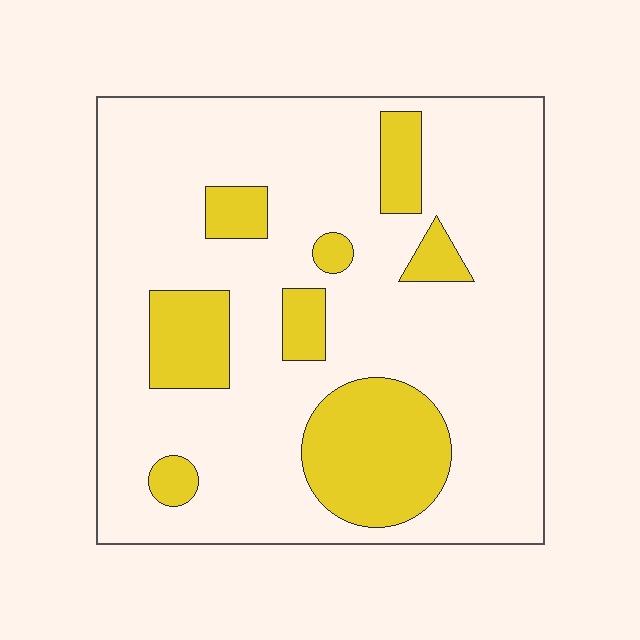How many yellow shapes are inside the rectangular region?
8.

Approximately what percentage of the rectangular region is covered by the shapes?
Approximately 20%.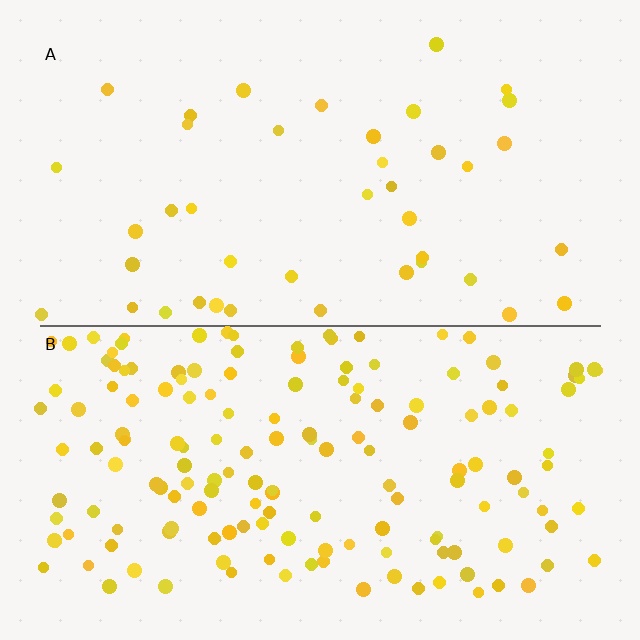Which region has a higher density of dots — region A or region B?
B (the bottom).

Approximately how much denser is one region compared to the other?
Approximately 3.9× — region B over region A.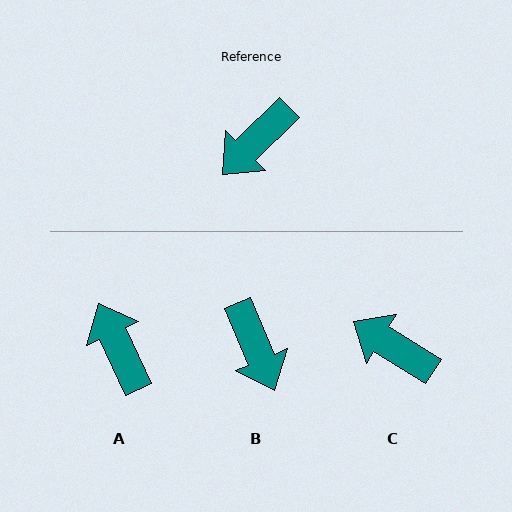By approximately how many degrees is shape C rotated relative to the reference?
Approximately 77 degrees clockwise.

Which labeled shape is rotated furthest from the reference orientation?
A, about 110 degrees away.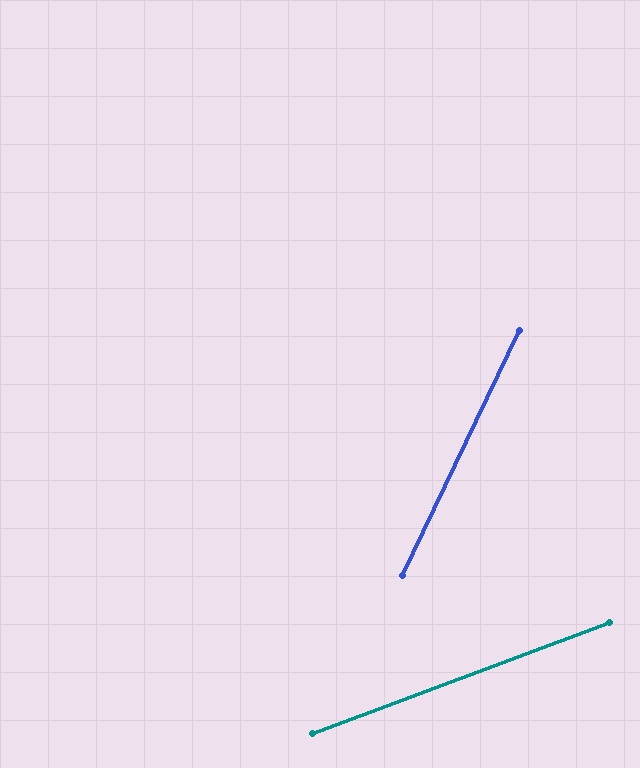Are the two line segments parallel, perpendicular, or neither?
Neither parallel nor perpendicular — they differ by about 44°.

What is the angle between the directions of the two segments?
Approximately 44 degrees.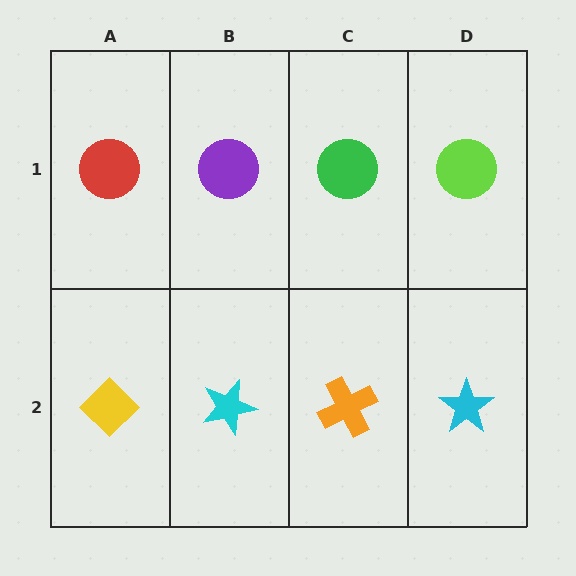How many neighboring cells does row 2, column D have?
2.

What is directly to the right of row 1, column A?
A purple circle.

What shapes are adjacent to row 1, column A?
A yellow diamond (row 2, column A), a purple circle (row 1, column B).